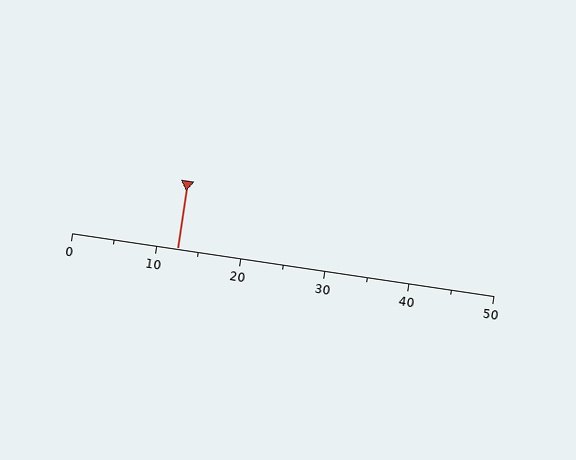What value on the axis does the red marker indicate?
The marker indicates approximately 12.5.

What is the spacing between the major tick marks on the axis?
The major ticks are spaced 10 apart.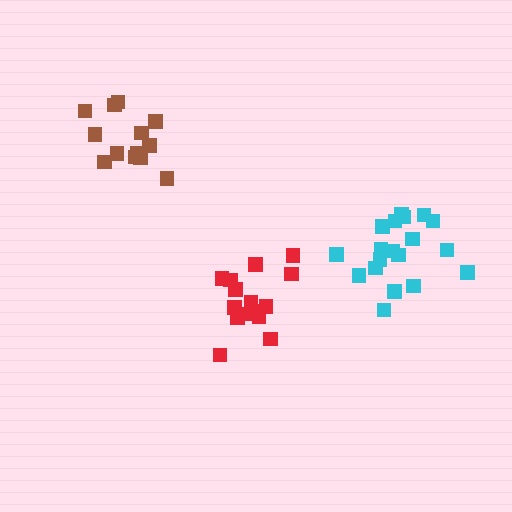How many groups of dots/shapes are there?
There are 3 groups.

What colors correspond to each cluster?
The clusters are colored: red, cyan, brown.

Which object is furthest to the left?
The brown cluster is leftmost.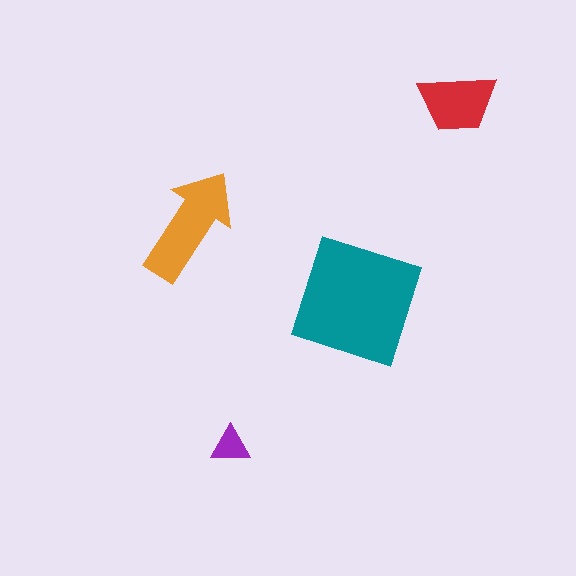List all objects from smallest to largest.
The purple triangle, the red trapezoid, the orange arrow, the teal square.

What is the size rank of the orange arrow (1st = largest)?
2nd.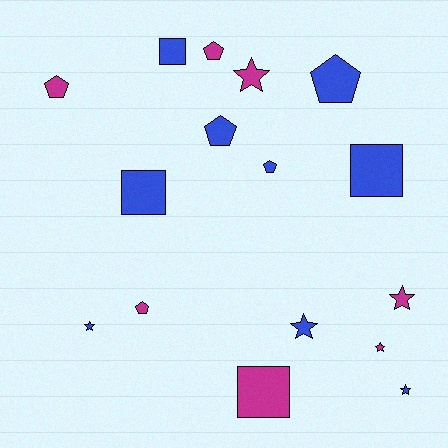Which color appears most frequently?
Blue, with 9 objects.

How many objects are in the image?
There are 16 objects.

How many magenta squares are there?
There is 1 magenta square.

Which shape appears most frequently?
Pentagon, with 6 objects.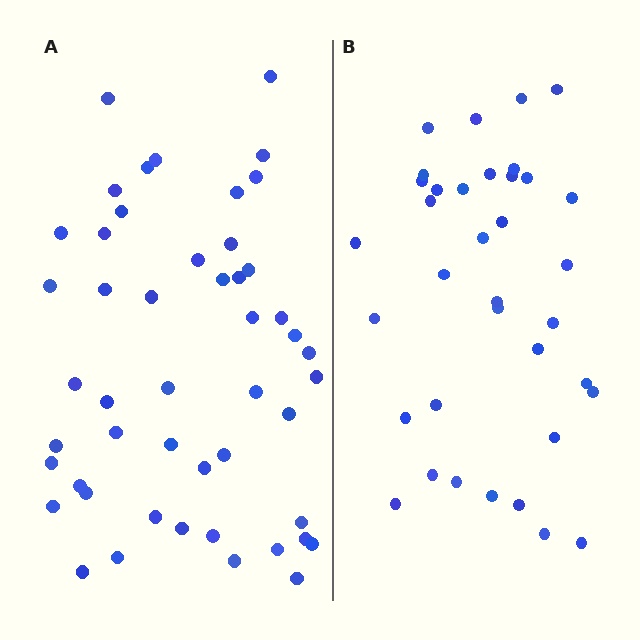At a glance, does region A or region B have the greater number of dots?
Region A (the left region) has more dots.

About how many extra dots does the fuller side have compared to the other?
Region A has approximately 15 more dots than region B.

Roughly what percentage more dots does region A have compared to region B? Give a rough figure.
About 35% more.